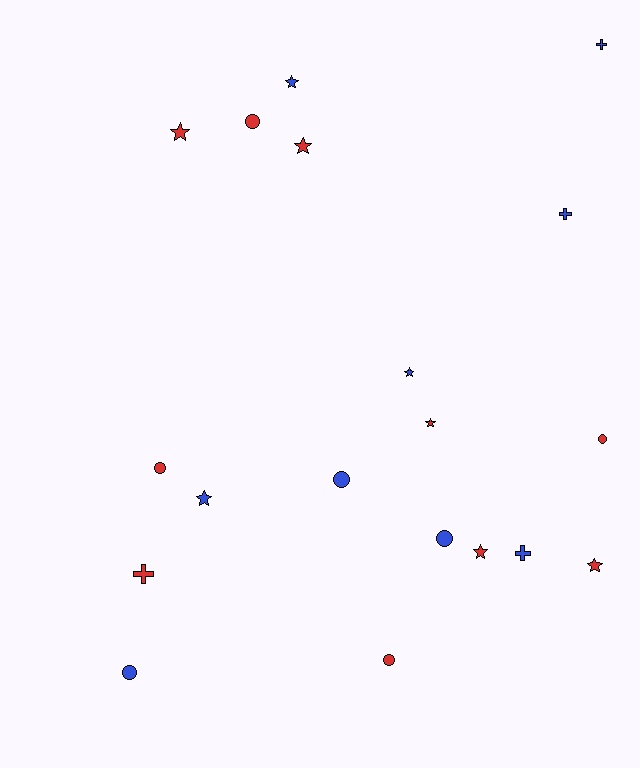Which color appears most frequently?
Red, with 10 objects.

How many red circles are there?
There are 4 red circles.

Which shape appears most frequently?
Star, with 8 objects.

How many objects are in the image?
There are 19 objects.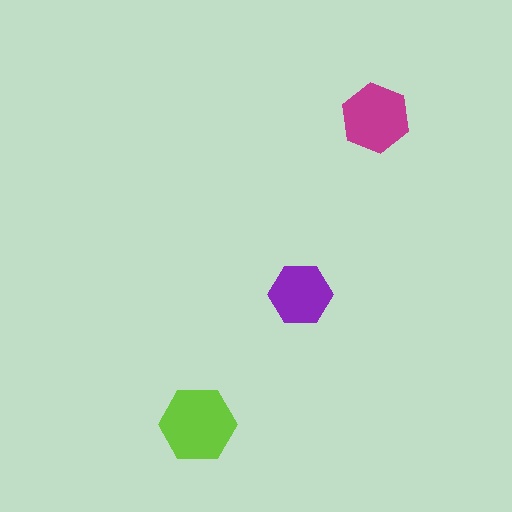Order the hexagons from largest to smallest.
the lime one, the magenta one, the purple one.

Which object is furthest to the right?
The magenta hexagon is rightmost.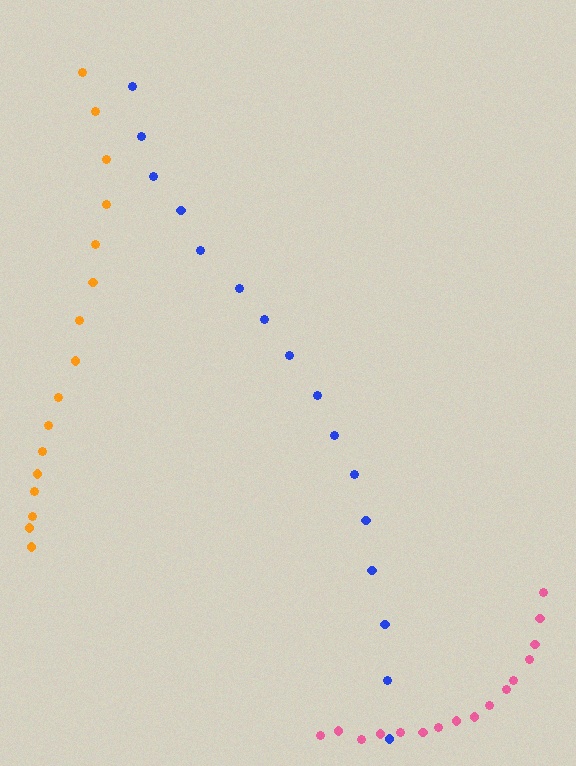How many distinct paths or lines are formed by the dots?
There are 3 distinct paths.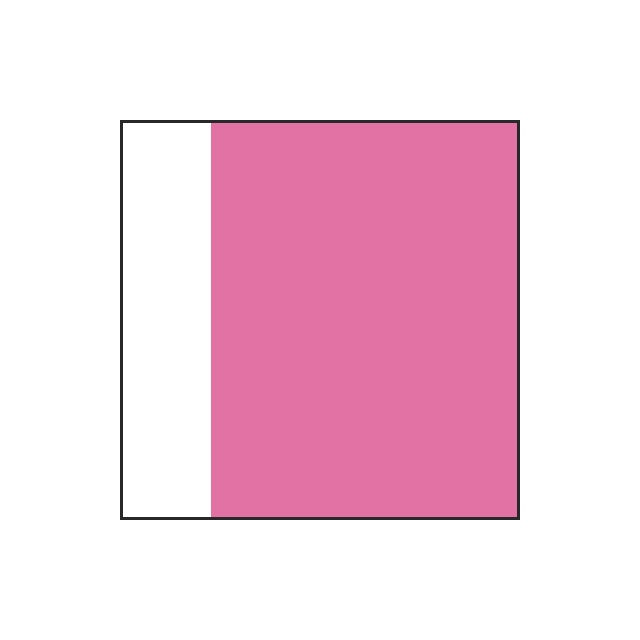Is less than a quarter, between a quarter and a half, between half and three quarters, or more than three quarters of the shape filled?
More than three quarters.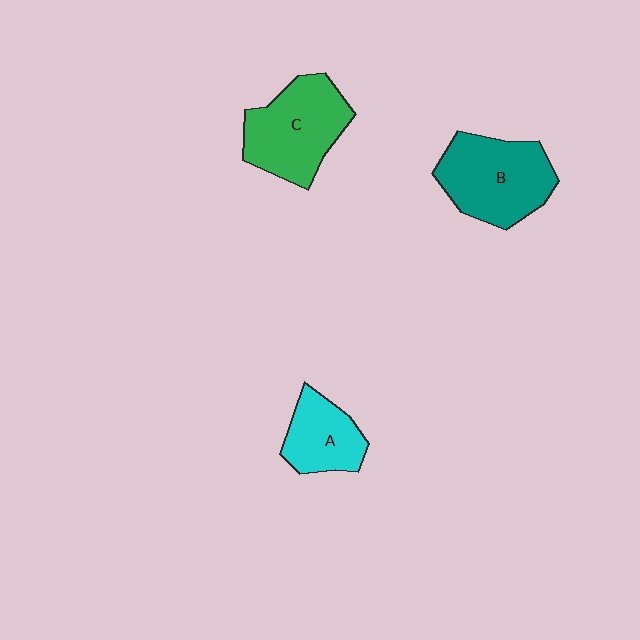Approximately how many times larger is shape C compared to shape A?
Approximately 1.6 times.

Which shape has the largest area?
Shape B (teal).